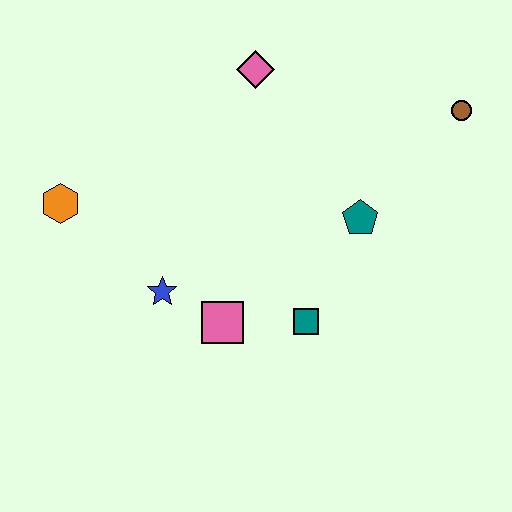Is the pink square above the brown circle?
No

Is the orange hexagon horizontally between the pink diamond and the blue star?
No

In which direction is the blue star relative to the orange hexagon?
The blue star is to the right of the orange hexagon.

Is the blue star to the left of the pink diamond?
Yes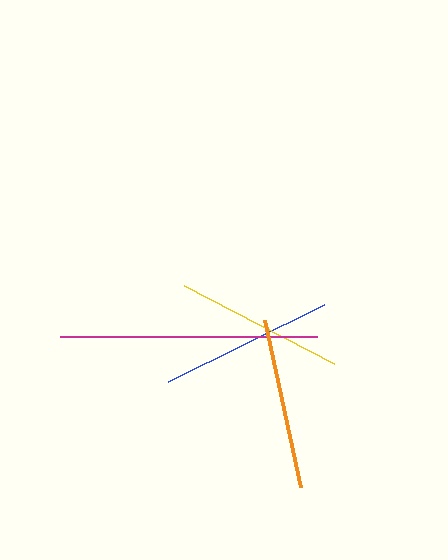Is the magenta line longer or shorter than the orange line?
The magenta line is longer than the orange line.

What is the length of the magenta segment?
The magenta segment is approximately 257 pixels long.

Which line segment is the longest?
The magenta line is the longest at approximately 257 pixels.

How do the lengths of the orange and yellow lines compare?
The orange and yellow lines are approximately the same length.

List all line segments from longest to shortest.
From longest to shortest: magenta, blue, orange, yellow.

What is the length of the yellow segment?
The yellow segment is approximately 169 pixels long.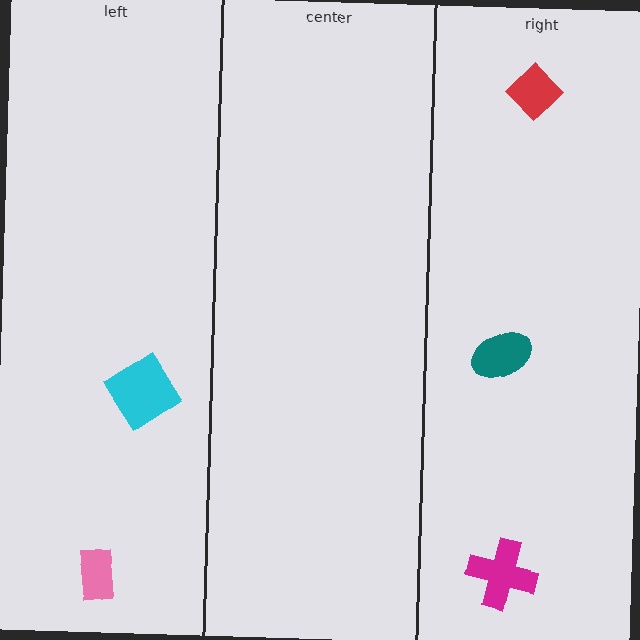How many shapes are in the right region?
3.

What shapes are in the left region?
The cyan diamond, the pink rectangle.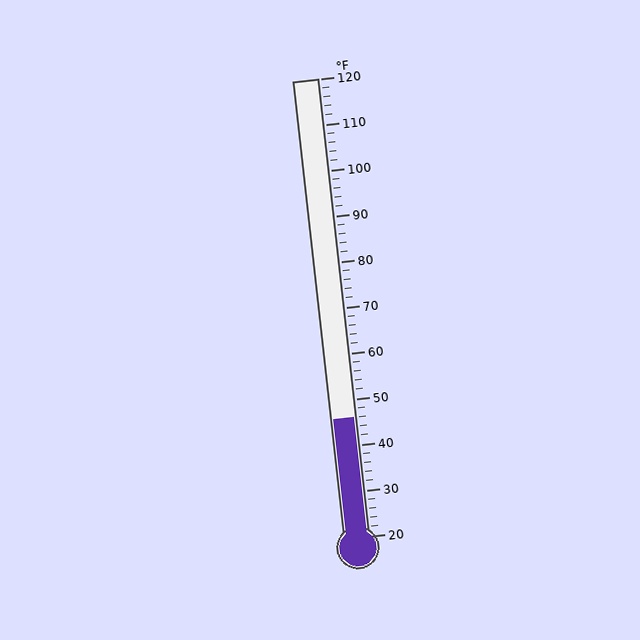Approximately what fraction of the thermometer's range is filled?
The thermometer is filled to approximately 25% of its range.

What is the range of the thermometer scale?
The thermometer scale ranges from 20°F to 120°F.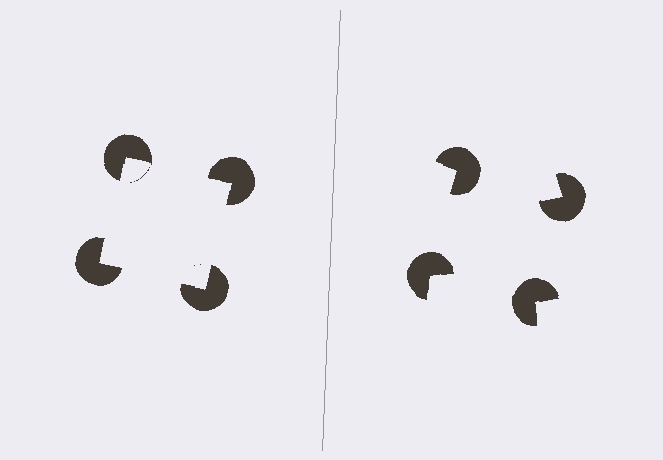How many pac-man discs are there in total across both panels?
8 — 4 on each side.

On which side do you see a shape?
An illusory square appears on the left side. On the right side the wedge cuts are rotated, so no coherent shape forms.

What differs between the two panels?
The pac-man discs are positioned identically on both sides; only the wedge orientations differ. On the left they align to a square; on the right they are misaligned.